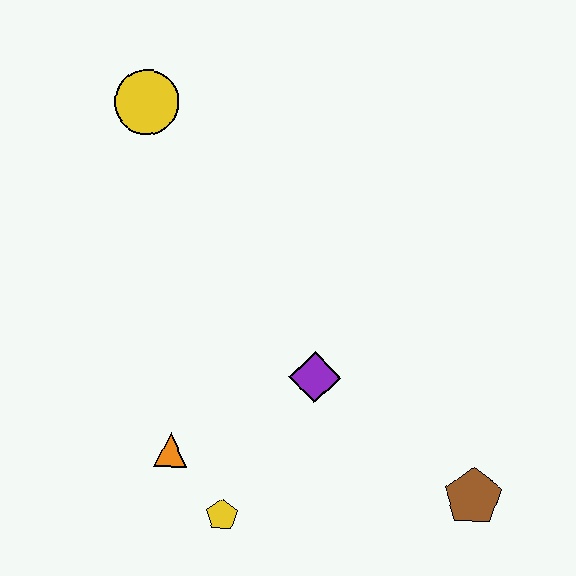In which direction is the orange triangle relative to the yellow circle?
The orange triangle is below the yellow circle.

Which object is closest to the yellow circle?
The purple diamond is closest to the yellow circle.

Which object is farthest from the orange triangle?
The yellow circle is farthest from the orange triangle.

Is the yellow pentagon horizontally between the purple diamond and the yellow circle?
Yes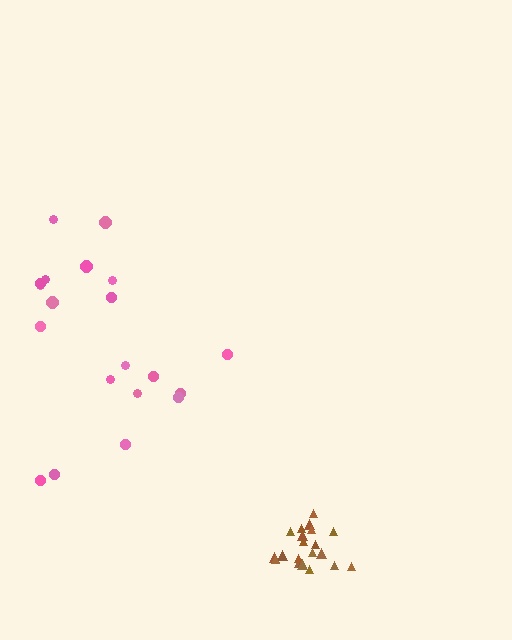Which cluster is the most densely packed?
Brown.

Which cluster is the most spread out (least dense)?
Pink.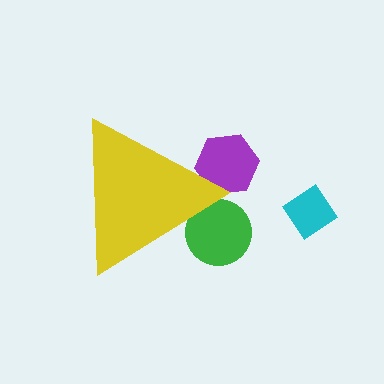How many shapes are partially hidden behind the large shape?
2 shapes are partially hidden.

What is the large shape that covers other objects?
A yellow triangle.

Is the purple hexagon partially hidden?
Yes, the purple hexagon is partially hidden behind the yellow triangle.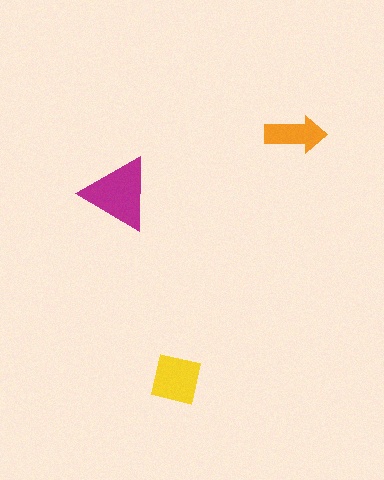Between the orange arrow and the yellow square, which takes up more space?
The yellow square.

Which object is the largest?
The magenta triangle.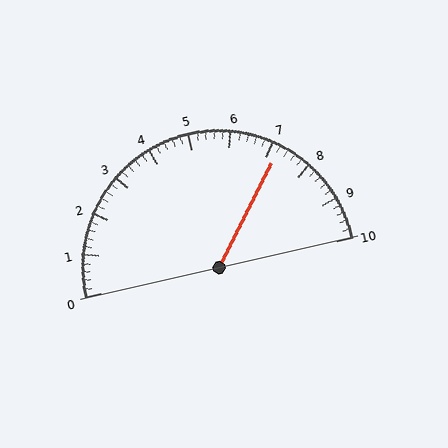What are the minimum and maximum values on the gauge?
The gauge ranges from 0 to 10.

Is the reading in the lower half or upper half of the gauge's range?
The reading is in the upper half of the range (0 to 10).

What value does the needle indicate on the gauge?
The needle indicates approximately 7.2.